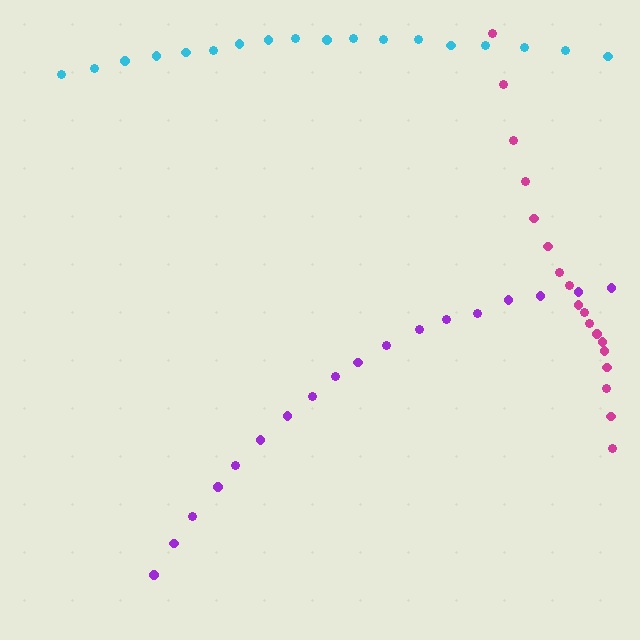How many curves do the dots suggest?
There are 3 distinct paths.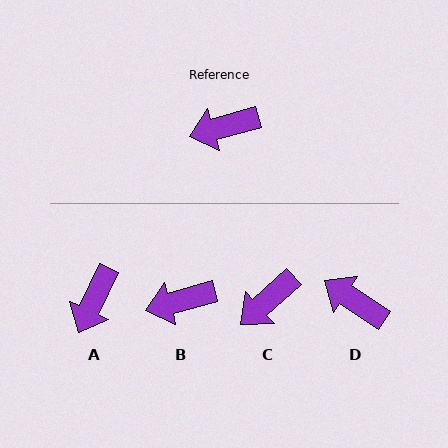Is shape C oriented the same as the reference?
No, it is off by about 27 degrees.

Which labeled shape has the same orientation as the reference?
B.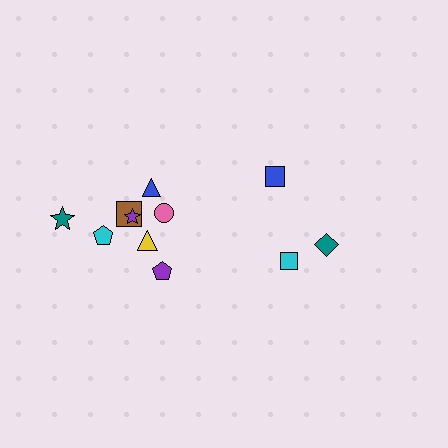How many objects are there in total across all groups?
There are 11 objects.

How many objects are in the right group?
There are 3 objects.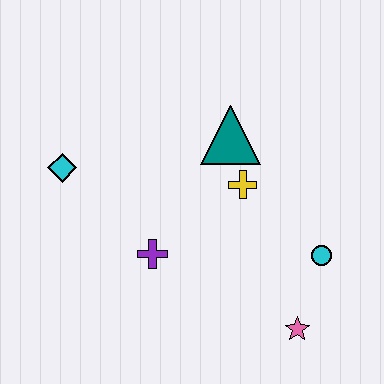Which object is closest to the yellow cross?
The teal triangle is closest to the yellow cross.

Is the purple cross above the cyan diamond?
No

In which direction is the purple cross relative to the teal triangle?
The purple cross is below the teal triangle.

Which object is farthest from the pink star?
The cyan diamond is farthest from the pink star.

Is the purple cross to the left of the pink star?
Yes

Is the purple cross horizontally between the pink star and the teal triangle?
No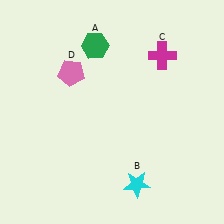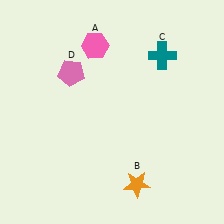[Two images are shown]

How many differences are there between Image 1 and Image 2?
There are 3 differences between the two images.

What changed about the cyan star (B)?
In Image 1, B is cyan. In Image 2, it changed to orange.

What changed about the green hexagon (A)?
In Image 1, A is green. In Image 2, it changed to pink.